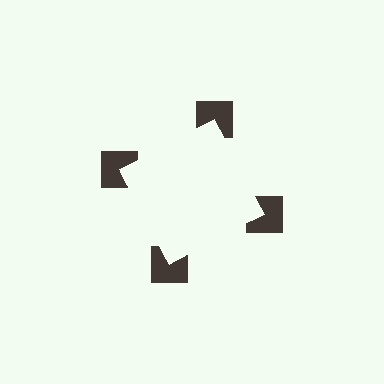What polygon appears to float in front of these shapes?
An illusory square — its edges are inferred from the aligned wedge cuts in the notched squares, not physically drawn.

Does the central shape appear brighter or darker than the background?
It typically appears slightly brighter than the background, even though no actual brightness change is drawn.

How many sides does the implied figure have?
4 sides.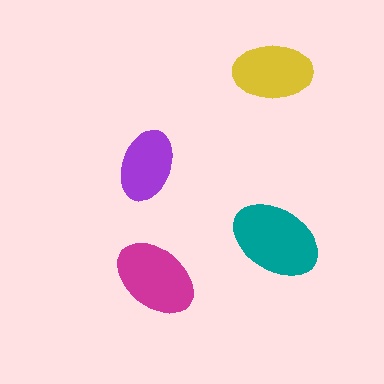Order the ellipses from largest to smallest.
the teal one, the magenta one, the yellow one, the purple one.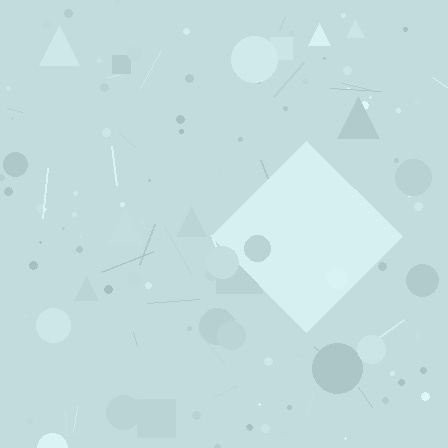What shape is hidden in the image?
A diamond is hidden in the image.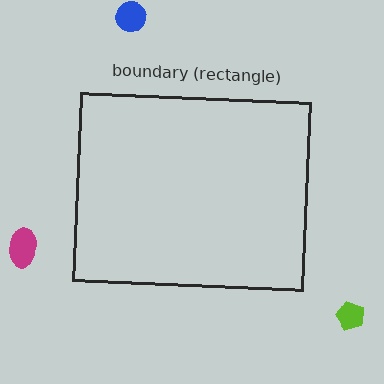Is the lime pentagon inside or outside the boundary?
Outside.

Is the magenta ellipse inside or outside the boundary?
Outside.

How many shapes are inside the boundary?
0 inside, 3 outside.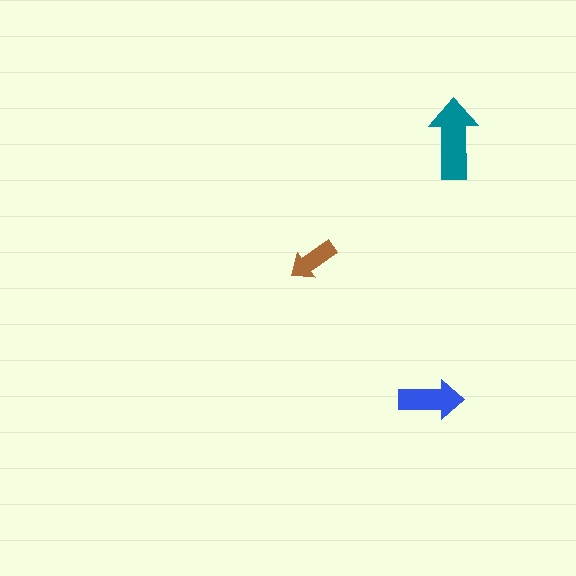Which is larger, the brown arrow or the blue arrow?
The blue one.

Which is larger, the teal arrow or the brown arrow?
The teal one.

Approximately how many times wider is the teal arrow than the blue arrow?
About 1.5 times wider.